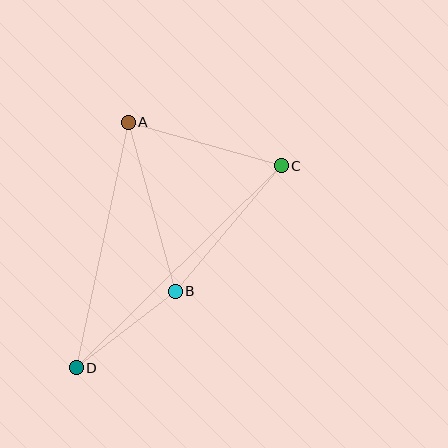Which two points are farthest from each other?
Points C and D are farthest from each other.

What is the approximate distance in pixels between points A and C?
The distance between A and C is approximately 159 pixels.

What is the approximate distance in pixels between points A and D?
The distance between A and D is approximately 251 pixels.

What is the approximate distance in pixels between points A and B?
The distance between A and B is approximately 175 pixels.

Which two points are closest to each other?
Points B and D are closest to each other.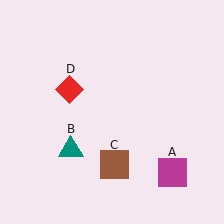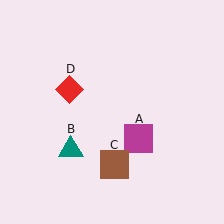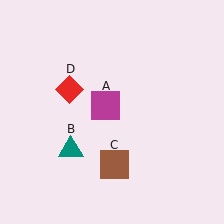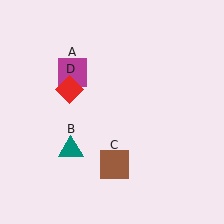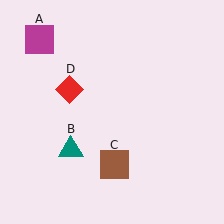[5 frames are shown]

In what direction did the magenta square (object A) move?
The magenta square (object A) moved up and to the left.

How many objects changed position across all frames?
1 object changed position: magenta square (object A).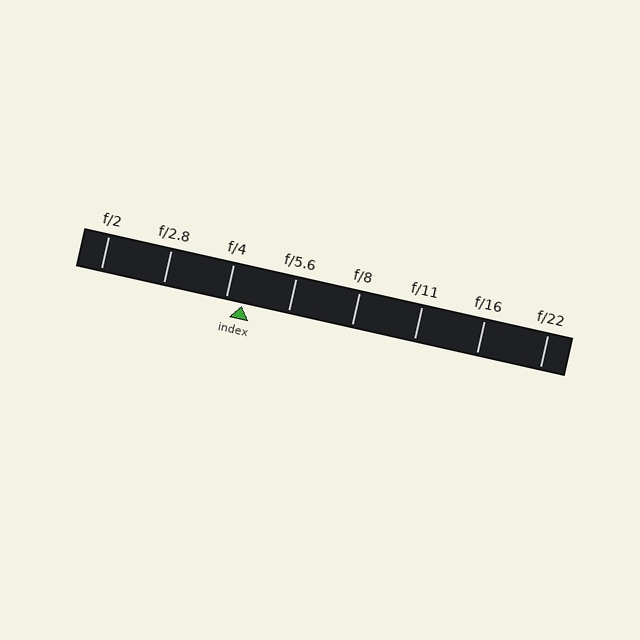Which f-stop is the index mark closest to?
The index mark is closest to f/4.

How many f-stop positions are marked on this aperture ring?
There are 8 f-stop positions marked.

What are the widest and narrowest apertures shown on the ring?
The widest aperture shown is f/2 and the narrowest is f/22.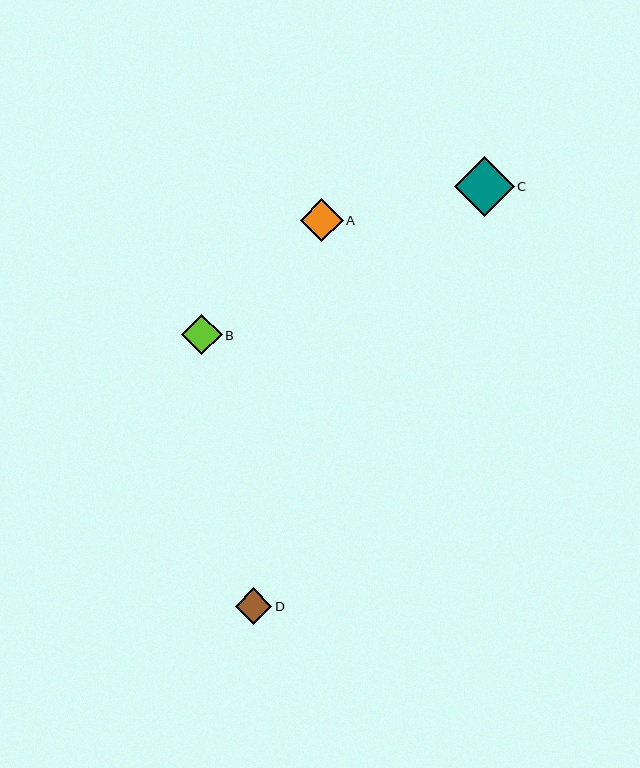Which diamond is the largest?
Diamond C is the largest with a size of approximately 60 pixels.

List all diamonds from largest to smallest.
From largest to smallest: C, A, B, D.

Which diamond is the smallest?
Diamond D is the smallest with a size of approximately 37 pixels.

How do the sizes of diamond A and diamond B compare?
Diamond A and diamond B are approximately the same size.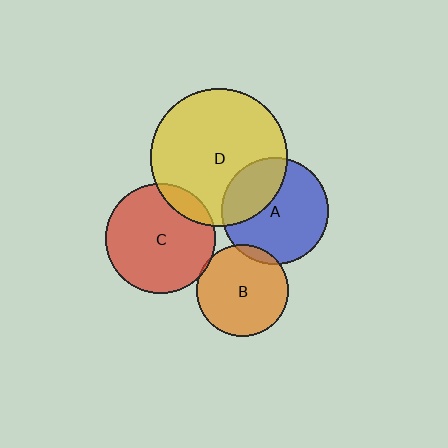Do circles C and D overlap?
Yes.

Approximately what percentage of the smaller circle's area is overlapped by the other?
Approximately 10%.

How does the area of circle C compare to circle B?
Approximately 1.4 times.